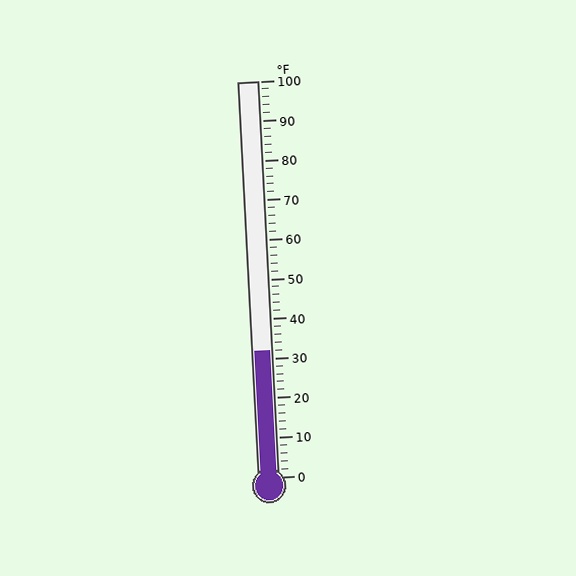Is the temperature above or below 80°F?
The temperature is below 80°F.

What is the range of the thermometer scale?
The thermometer scale ranges from 0°F to 100°F.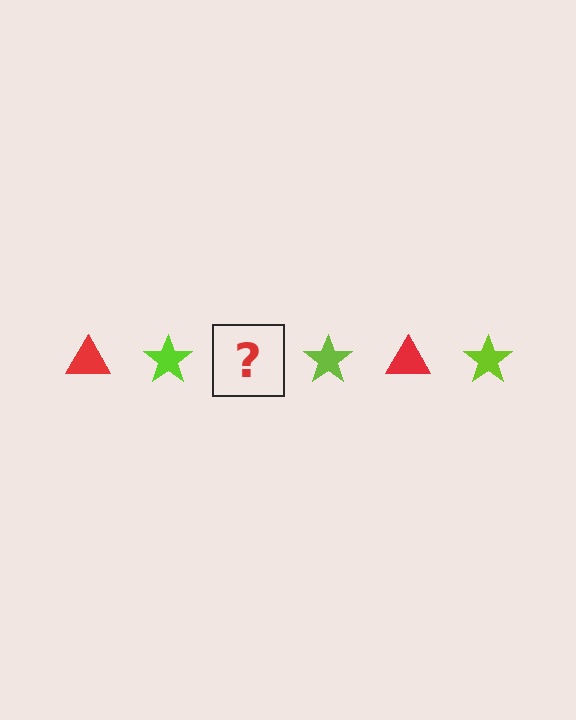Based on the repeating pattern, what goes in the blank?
The blank should be a red triangle.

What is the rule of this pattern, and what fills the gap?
The rule is that the pattern alternates between red triangle and lime star. The gap should be filled with a red triangle.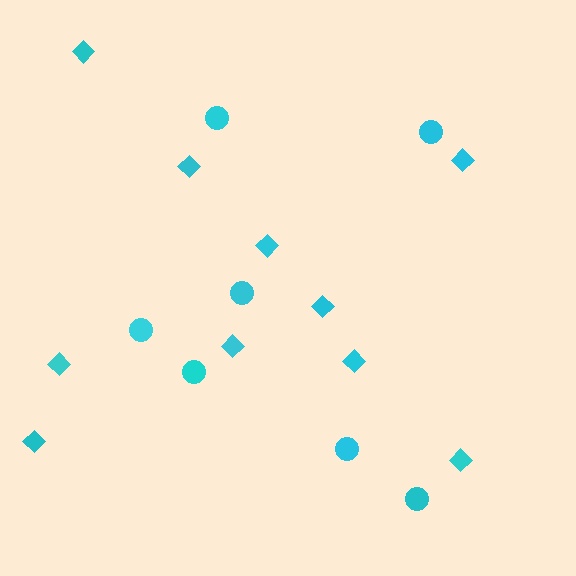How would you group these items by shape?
There are 2 groups: one group of diamonds (10) and one group of circles (7).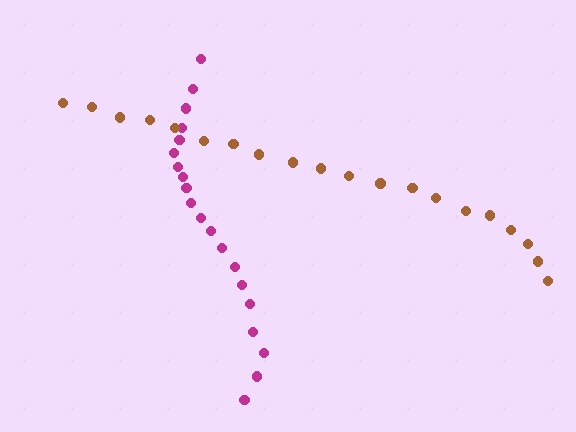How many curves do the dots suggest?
There are 2 distinct paths.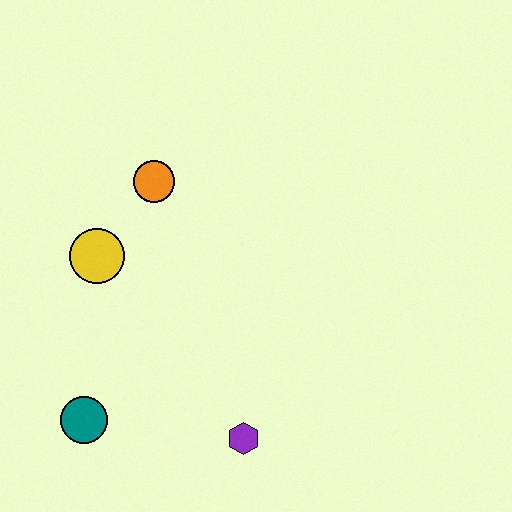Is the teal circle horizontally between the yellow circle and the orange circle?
No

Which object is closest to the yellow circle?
The orange circle is closest to the yellow circle.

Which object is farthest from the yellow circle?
The purple hexagon is farthest from the yellow circle.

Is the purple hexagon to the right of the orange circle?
Yes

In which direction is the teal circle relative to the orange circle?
The teal circle is below the orange circle.